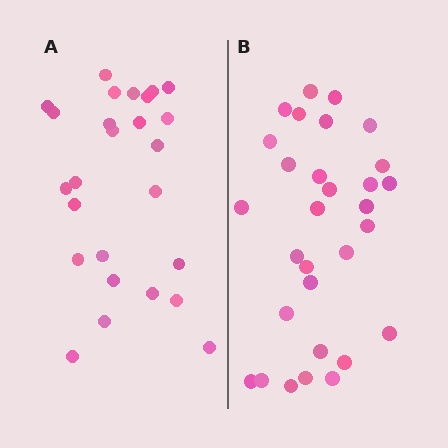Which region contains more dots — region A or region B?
Region B (the right region) has more dots.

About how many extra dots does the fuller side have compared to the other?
Region B has about 4 more dots than region A.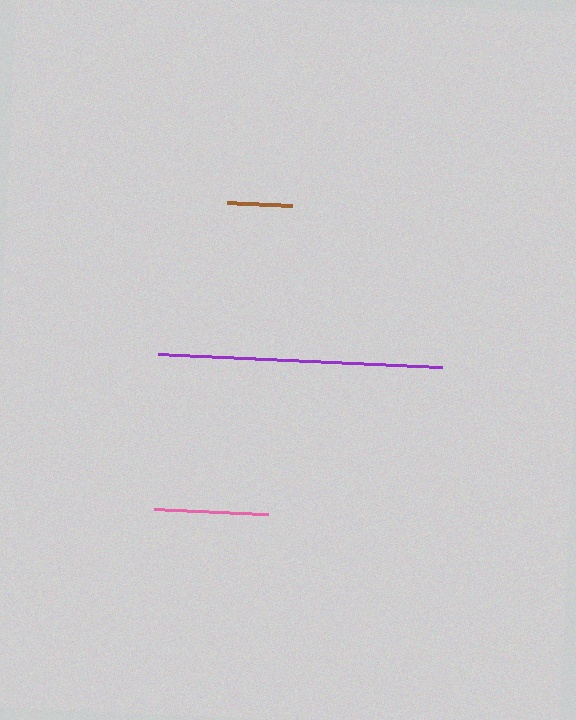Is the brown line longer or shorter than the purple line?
The purple line is longer than the brown line.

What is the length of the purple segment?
The purple segment is approximately 283 pixels long.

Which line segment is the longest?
The purple line is the longest at approximately 283 pixels.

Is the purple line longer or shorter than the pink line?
The purple line is longer than the pink line.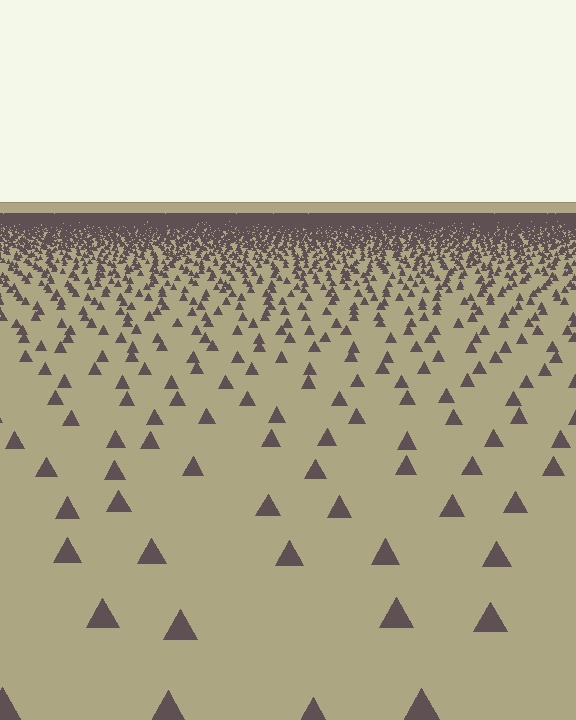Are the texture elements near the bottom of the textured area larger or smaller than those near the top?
Larger. Near the bottom, elements are closer to the viewer and appear at a bigger on-screen size.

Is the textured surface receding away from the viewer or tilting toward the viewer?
The surface is receding away from the viewer. Texture elements get smaller and denser toward the top.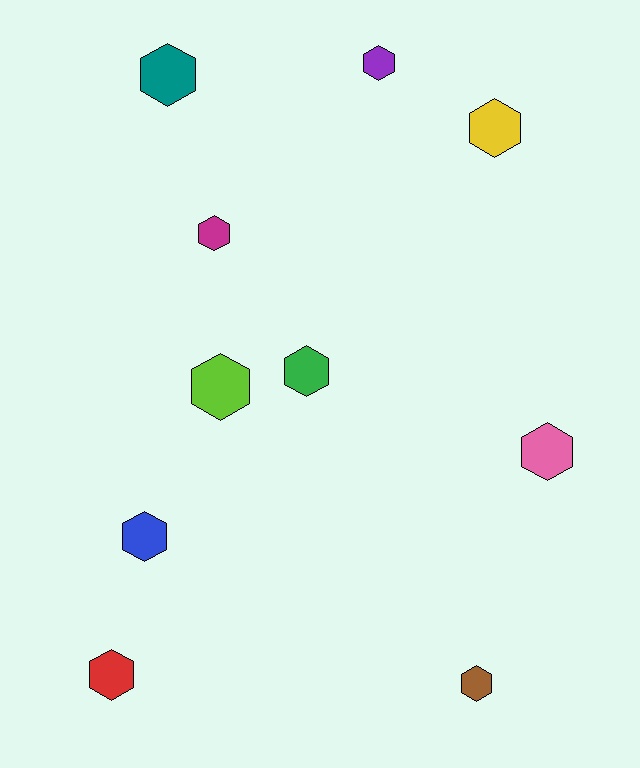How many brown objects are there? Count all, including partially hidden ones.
There is 1 brown object.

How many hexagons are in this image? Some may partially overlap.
There are 10 hexagons.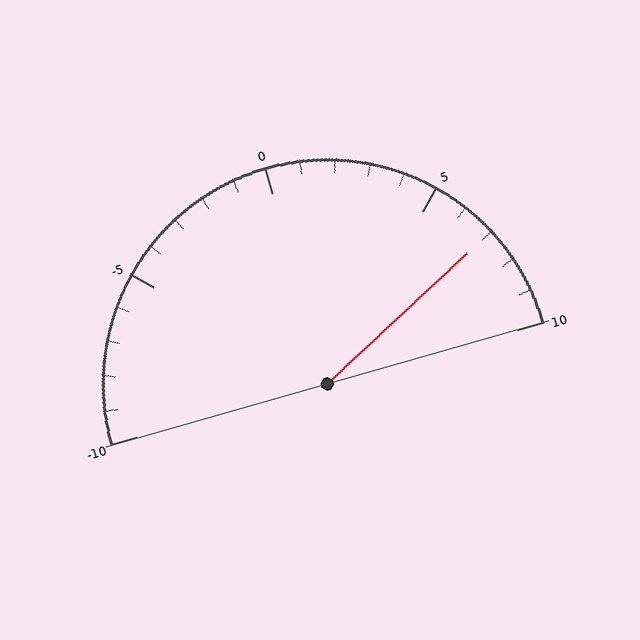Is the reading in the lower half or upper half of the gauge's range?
The reading is in the upper half of the range (-10 to 10).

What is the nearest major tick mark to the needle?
The nearest major tick mark is 5.